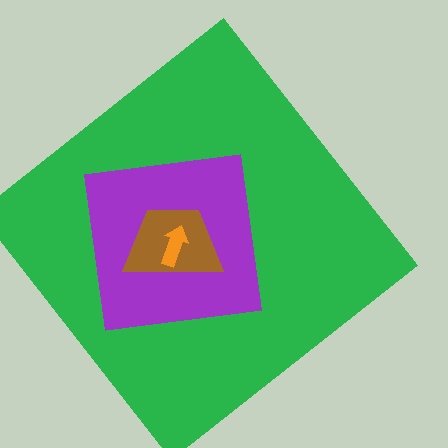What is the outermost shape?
The green diamond.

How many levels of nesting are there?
4.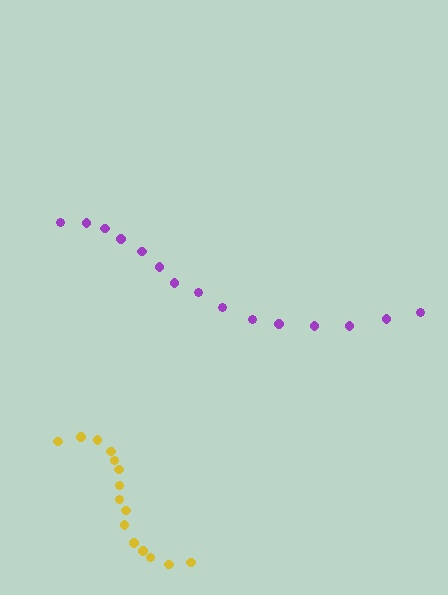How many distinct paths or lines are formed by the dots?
There are 2 distinct paths.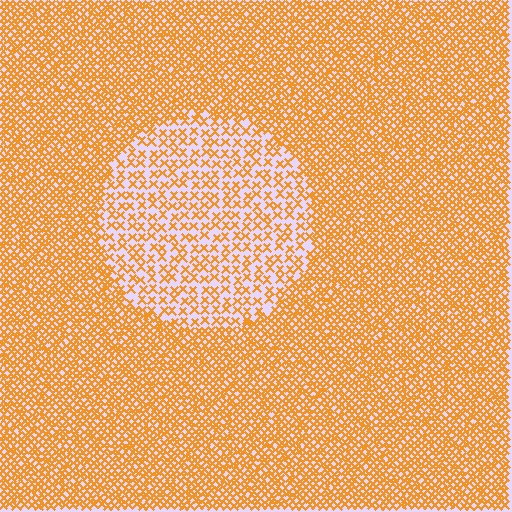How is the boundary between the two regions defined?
The boundary is defined by a change in element density (approximately 2.3x ratio). All elements are the same color, size, and shape.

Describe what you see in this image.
The image contains small orange elements arranged at two different densities. A circle-shaped region is visible where the elements are less densely packed than the surrounding area.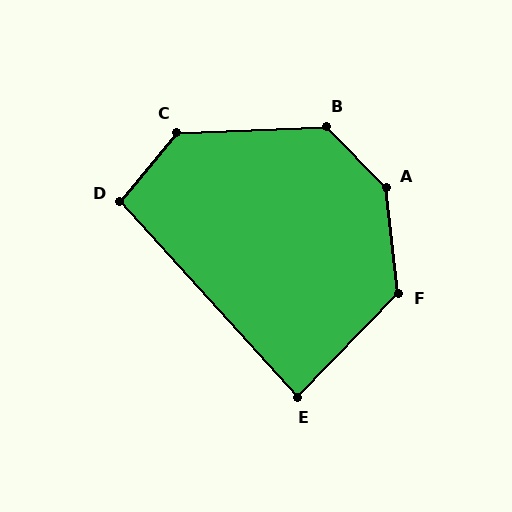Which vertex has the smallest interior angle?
E, at approximately 87 degrees.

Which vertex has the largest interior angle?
A, at approximately 142 degrees.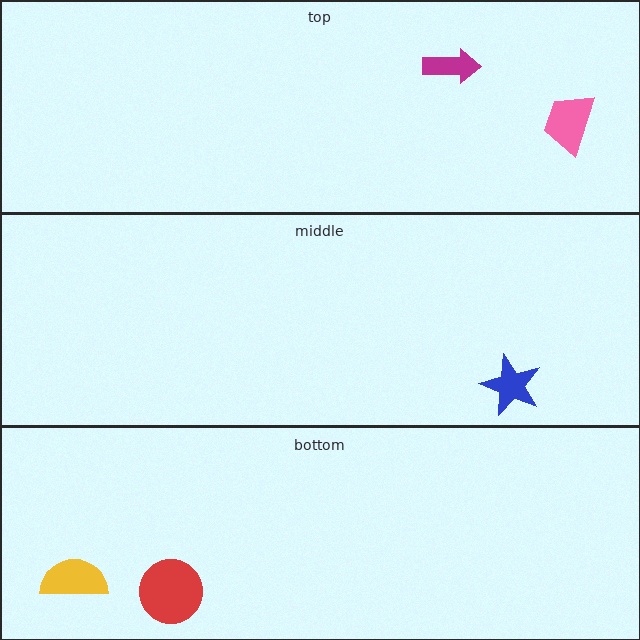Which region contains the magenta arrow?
The top region.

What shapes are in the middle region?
The blue star.